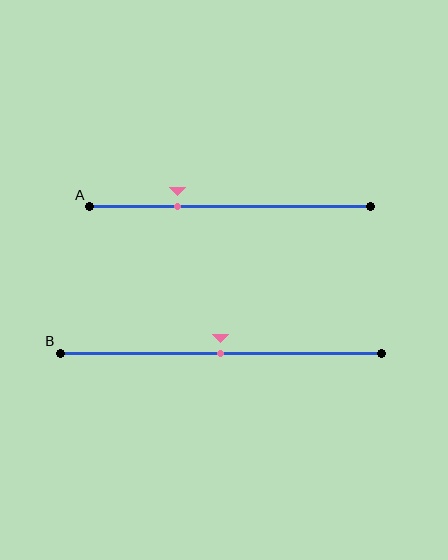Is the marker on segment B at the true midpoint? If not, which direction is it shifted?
Yes, the marker on segment B is at the true midpoint.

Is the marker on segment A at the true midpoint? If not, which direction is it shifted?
No, the marker on segment A is shifted to the left by about 19% of the segment length.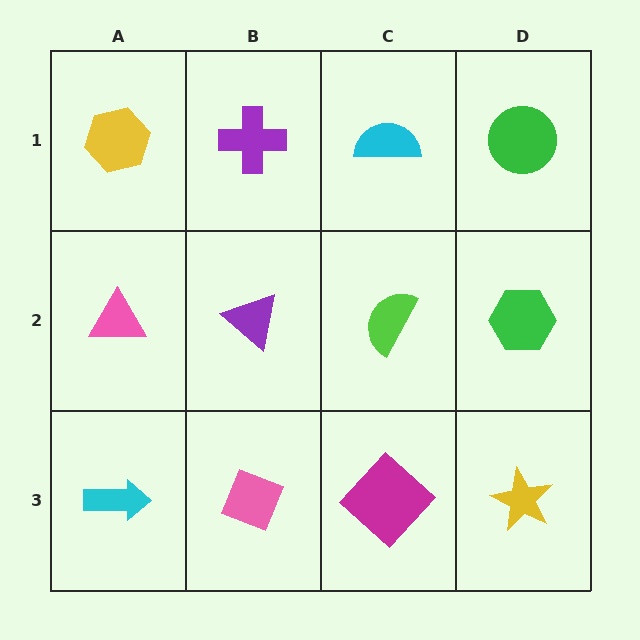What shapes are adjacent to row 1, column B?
A purple triangle (row 2, column B), a yellow hexagon (row 1, column A), a cyan semicircle (row 1, column C).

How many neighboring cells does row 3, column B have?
3.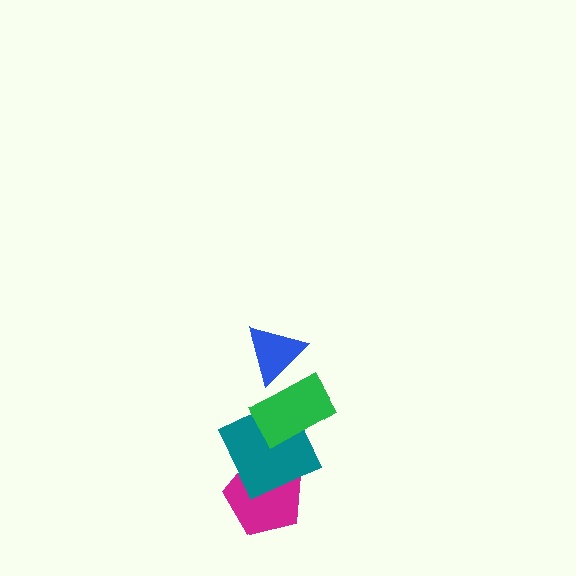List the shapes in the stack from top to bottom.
From top to bottom: the blue triangle, the green rectangle, the teal square, the magenta pentagon.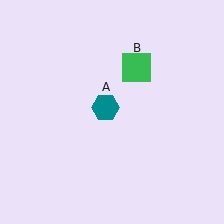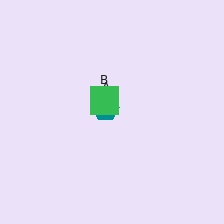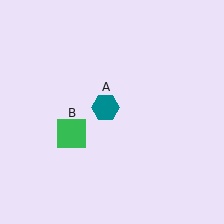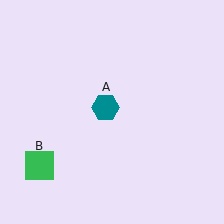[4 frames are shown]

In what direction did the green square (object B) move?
The green square (object B) moved down and to the left.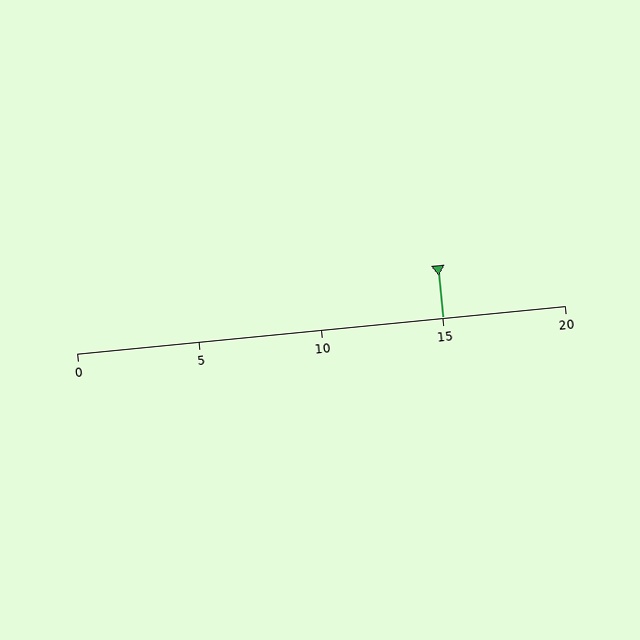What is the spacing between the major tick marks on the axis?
The major ticks are spaced 5 apart.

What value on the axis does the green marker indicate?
The marker indicates approximately 15.